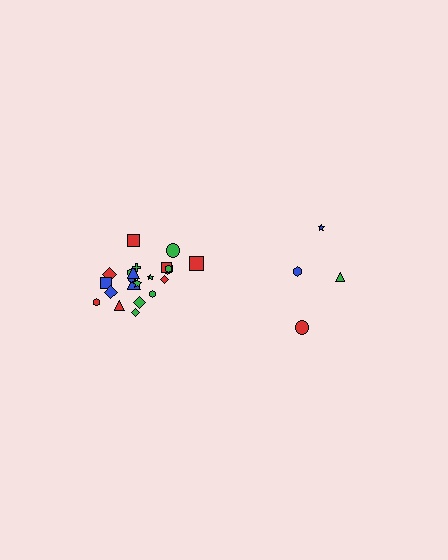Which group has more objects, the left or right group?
The left group.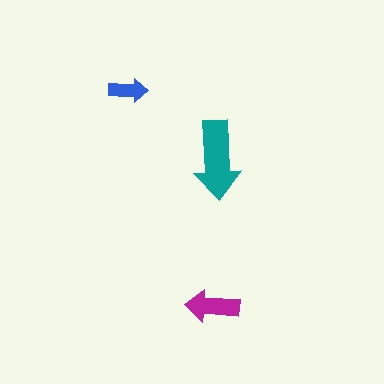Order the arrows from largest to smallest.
the teal one, the magenta one, the blue one.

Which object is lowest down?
The magenta arrow is bottommost.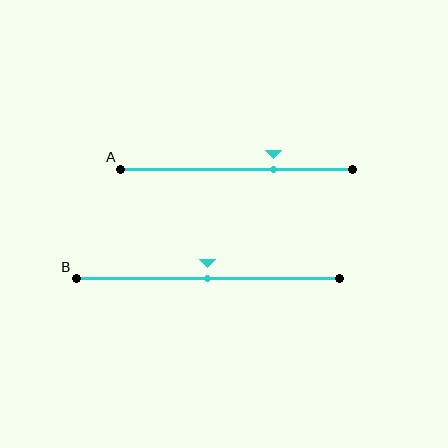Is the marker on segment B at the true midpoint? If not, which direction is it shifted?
Yes, the marker on segment B is at the true midpoint.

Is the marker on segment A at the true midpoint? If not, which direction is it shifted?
No, the marker on segment A is shifted to the right by about 16% of the segment length.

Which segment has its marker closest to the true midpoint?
Segment B has its marker closest to the true midpoint.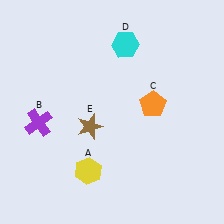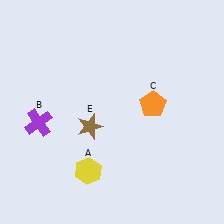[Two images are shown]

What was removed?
The cyan hexagon (D) was removed in Image 2.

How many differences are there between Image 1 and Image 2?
There is 1 difference between the two images.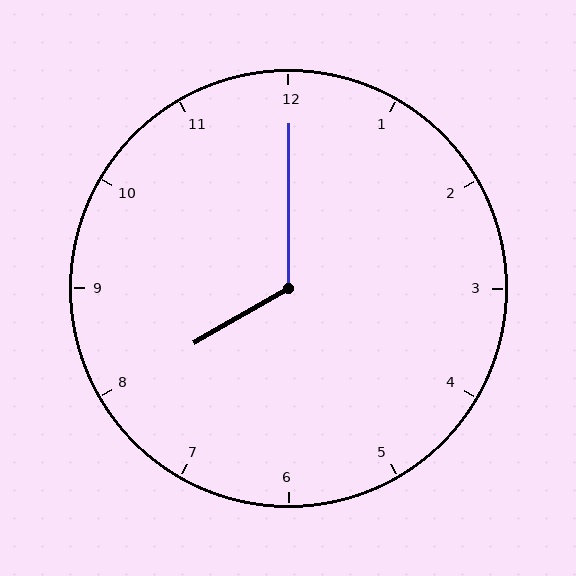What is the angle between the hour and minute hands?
Approximately 120 degrees.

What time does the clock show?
8:00.